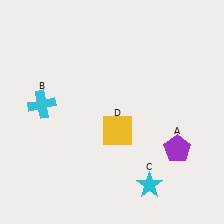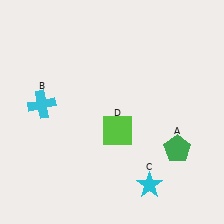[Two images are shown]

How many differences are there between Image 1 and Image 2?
There are 2 differences between the two images.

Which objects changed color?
A changed from purple to green. D changed from yellow to lime.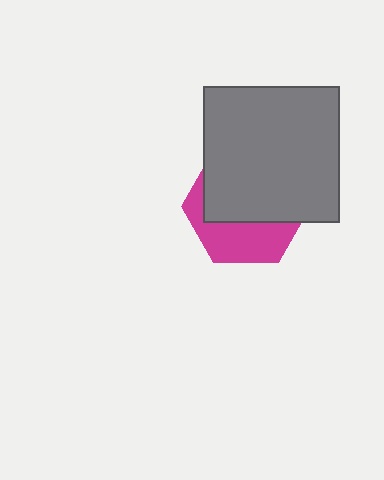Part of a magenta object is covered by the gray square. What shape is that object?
It is a hexagon.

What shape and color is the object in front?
The object in front is a gray square.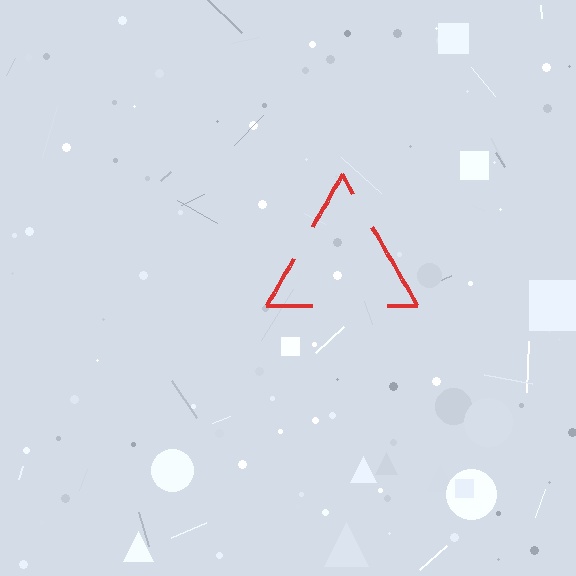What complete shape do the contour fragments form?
The contour fragments form a triangle.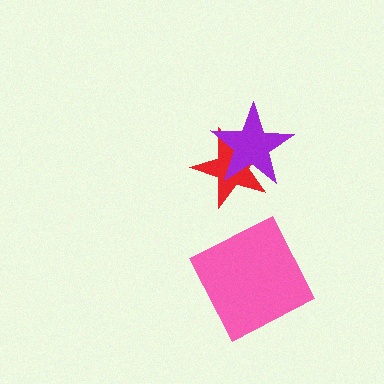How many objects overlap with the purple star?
1 object overlaps with the purple star.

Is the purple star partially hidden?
No, no other shape covers it.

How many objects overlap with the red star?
1 object overlaps with the red star.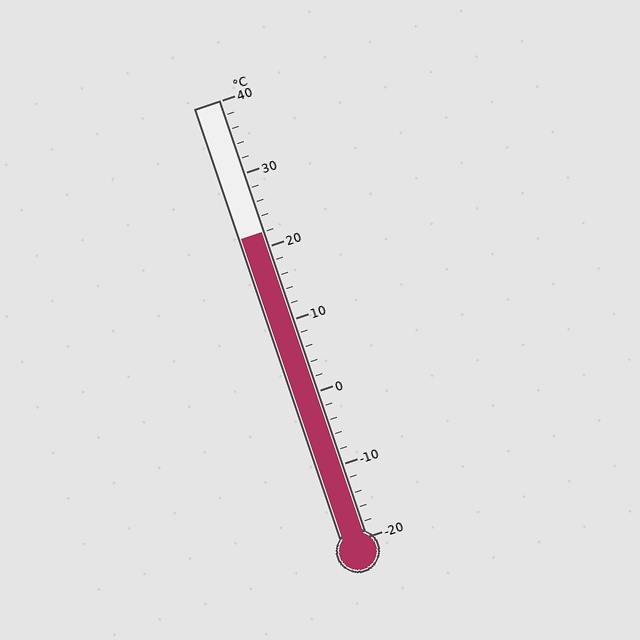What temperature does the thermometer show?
The thermometer shows approximately 22°C.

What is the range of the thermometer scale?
The thermometer scale ranges from -20°C to 40°C.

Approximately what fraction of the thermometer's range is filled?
The thermometer is filled to approximately 70% of its range.